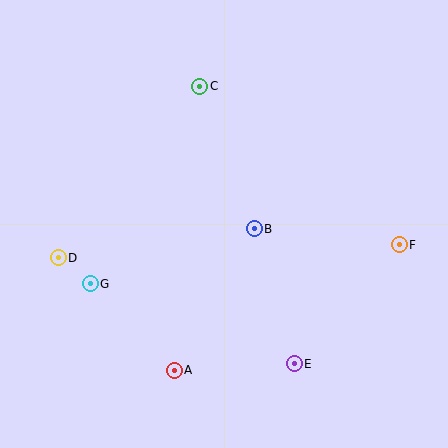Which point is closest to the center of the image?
Point B at (254, 229) is closest to the center.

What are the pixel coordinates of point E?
Point E is at (294, 364).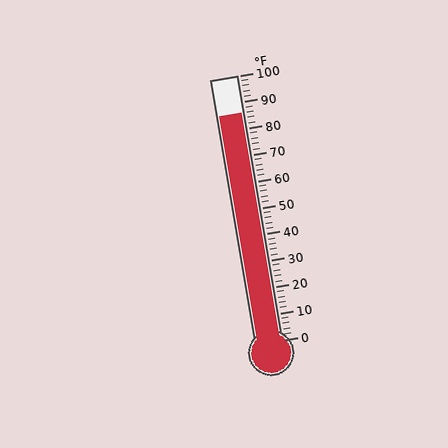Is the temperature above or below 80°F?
The temperature is above 80°F.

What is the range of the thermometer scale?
The thermometer scale ranges from 0°F to 100°F.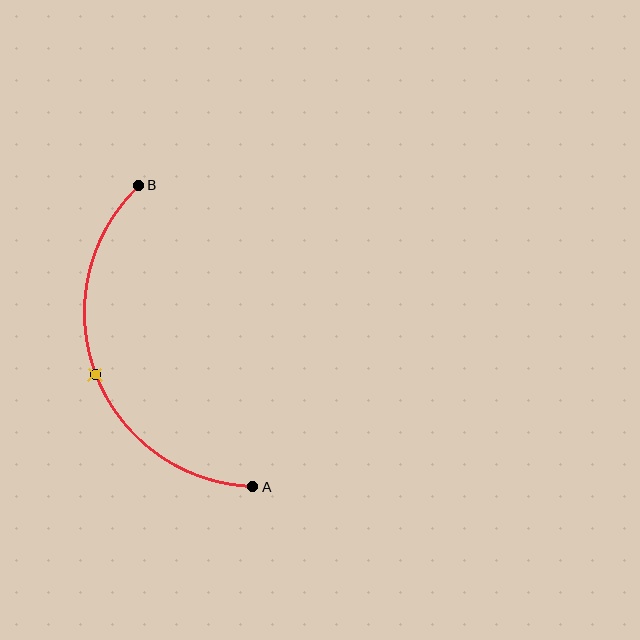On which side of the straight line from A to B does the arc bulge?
The arc bulges to the left of the straight line connecting A and B.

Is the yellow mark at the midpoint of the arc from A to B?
Yes. The yellow mark lies on the arc at equal arc-length from both A and B — it is the arc midpoint.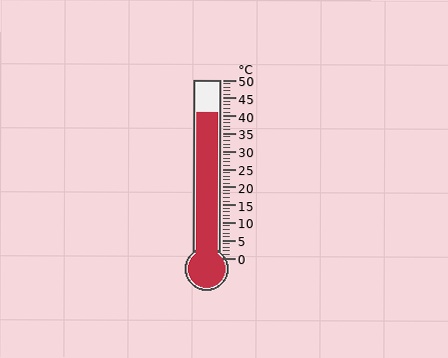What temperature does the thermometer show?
The thermometer shows approximately 41°C.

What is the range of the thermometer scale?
The thermometer scale ranges from 0°C to 50°C.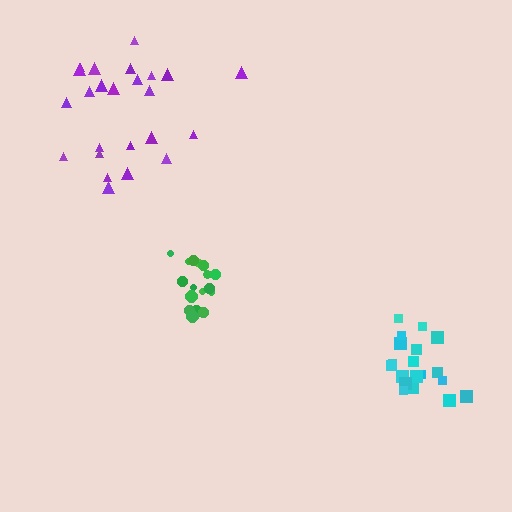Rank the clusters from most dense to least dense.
green, cyan, purple.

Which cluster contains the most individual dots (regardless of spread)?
Purple (24).